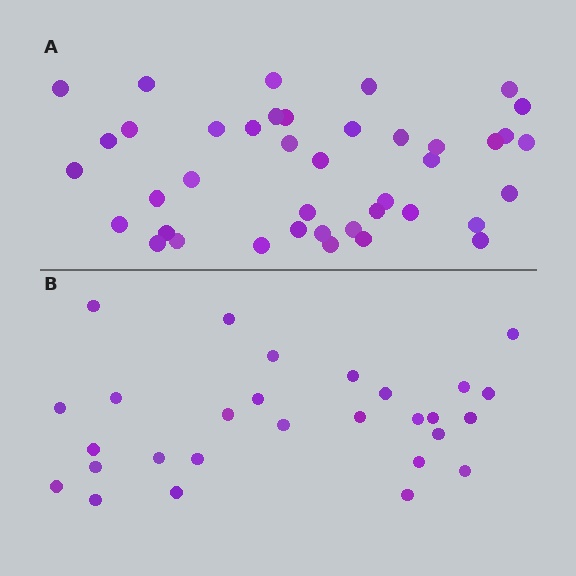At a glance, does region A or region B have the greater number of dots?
Region A (the top region) has more dots.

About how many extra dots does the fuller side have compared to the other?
Region A has approximately 15 more dots than region B.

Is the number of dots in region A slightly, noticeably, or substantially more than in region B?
Region A has substantially more. The ratio is roughly 1.5 to 1.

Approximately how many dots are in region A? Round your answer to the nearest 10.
About 40 dots. (The exact count is 41, which rounds to 40.)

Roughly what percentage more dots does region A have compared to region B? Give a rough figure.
About 45% more.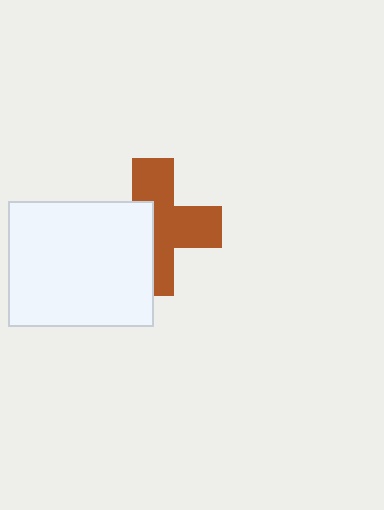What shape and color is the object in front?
The object in front is a white rectangle.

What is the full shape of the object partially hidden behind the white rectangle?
The partially hidden object is a brown cross.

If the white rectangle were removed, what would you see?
You would see the complete brown cross.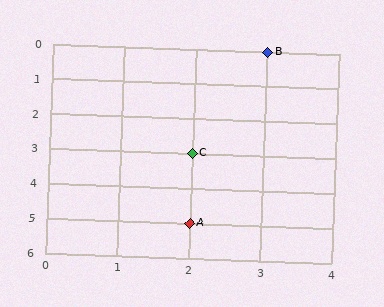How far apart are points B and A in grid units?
Points B and A are 1 column and 5 rows apart (about 5.1 grid units diagonally).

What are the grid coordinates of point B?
Point B is at grid coordinates (3, 0).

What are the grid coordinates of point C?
Point C is at grid coordinates (2, 3).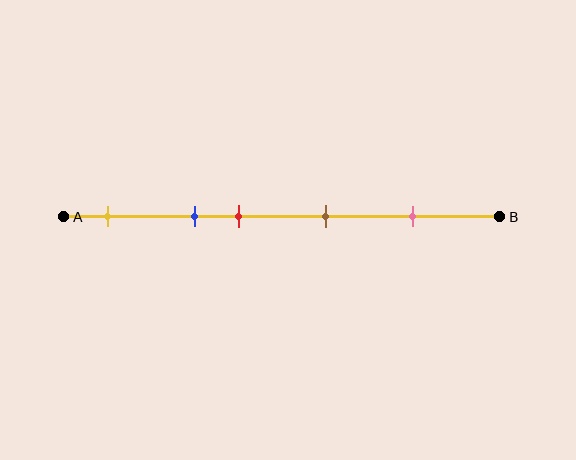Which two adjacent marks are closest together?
The blue and red marks are the closest adjacent pair.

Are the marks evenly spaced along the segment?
No, the marks are not evenly spaced.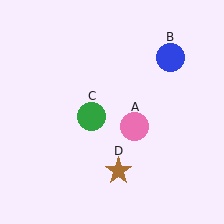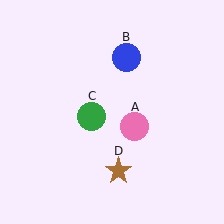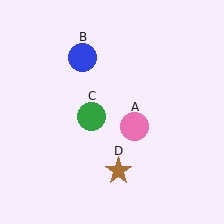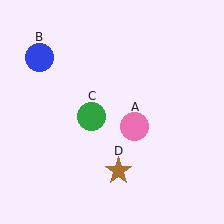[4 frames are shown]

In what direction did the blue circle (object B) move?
The blue circle (object B) moved left.